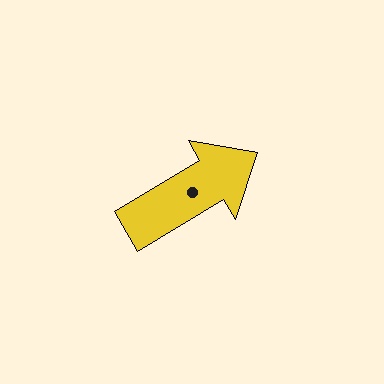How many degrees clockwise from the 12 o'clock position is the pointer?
Approximately 59 degrees.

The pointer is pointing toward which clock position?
Roughly 2 o'clock.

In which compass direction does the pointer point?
Northeast.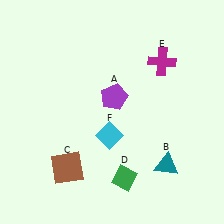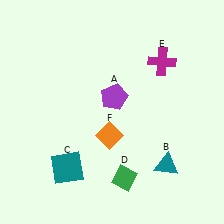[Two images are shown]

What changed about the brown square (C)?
In Image 1, C is brown. In Image 2, it changed to teal.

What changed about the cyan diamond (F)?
In Image 1, F is cyan. In Image 2, it changed to orange.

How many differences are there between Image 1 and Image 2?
There are 2 differences between the two images.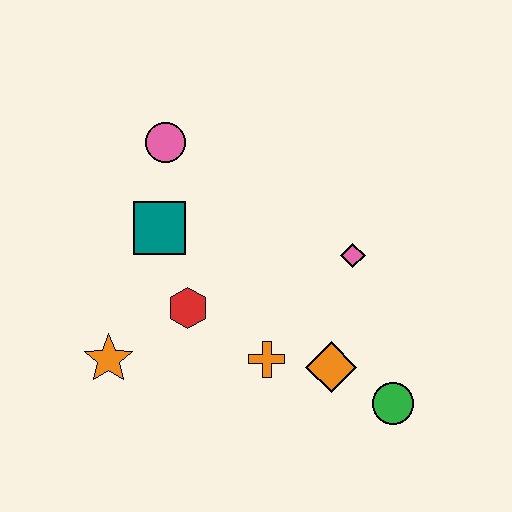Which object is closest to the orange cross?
The orange diamond is closest to the orange cross.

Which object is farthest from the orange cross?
The pink circle is farthest from the orange cross.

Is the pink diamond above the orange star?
Yes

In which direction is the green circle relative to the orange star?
The green circle is to the right of the orange star.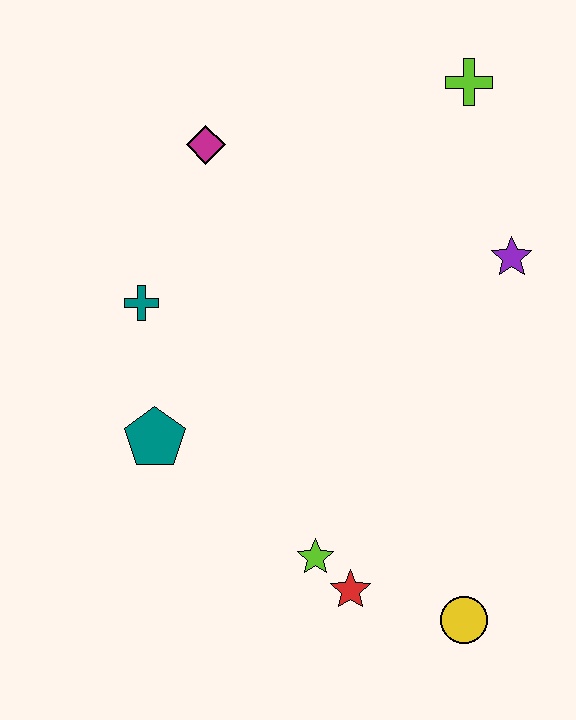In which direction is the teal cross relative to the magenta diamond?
The teal cross is below the magenta diamond.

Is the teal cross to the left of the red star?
Yes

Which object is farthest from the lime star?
The lime cross is farthest from the lime star.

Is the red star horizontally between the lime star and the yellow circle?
Yes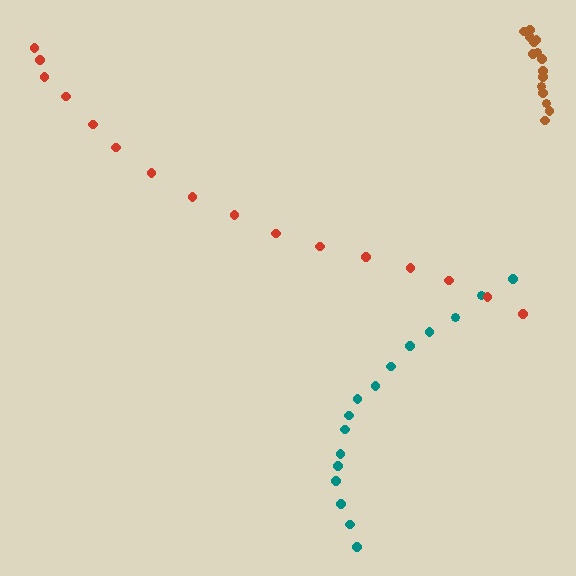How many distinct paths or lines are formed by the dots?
There are 3 distinct paths.